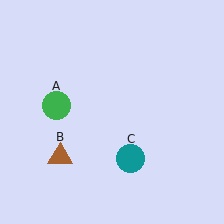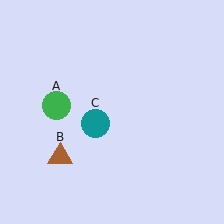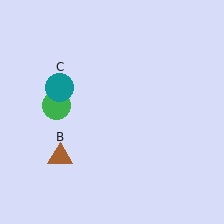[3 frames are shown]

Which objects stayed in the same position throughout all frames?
Green circle (object A) and brown triangle (object B) remained stationary.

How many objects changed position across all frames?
1 object changed position: teal circle (object C).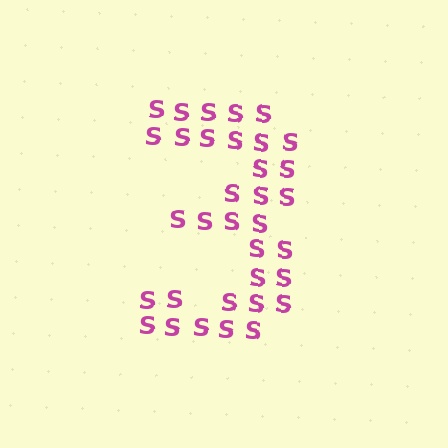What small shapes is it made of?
It is made of small letter S's.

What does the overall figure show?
The overall figure shows the digit 3.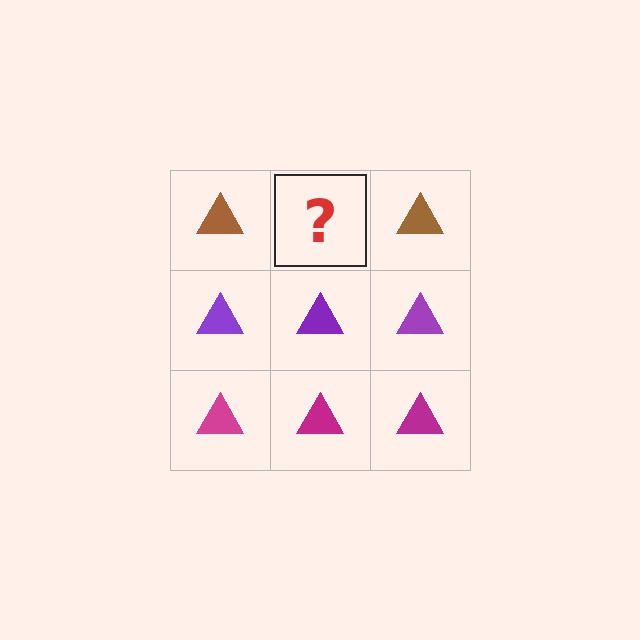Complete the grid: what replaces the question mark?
The question mark should be replaced with a brown triangle.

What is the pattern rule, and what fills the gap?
The rule is that each row has a consistent color. The gap should be filled with a brown triangle.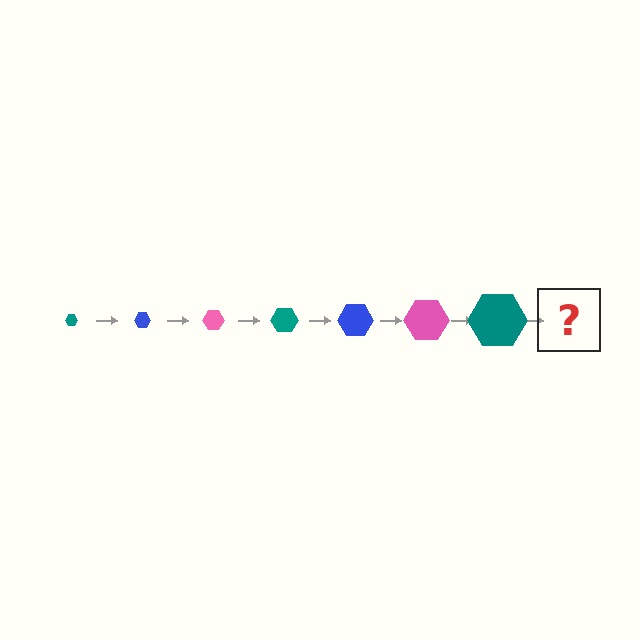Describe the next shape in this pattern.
It should be a blue hexagon, larger than the previous one.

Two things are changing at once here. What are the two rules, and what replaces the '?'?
The two rules are that the hexagon grows larger each step and the color cycles through teal, blue, and pink. The '?' should be a blue hexagon, larger than the previous one.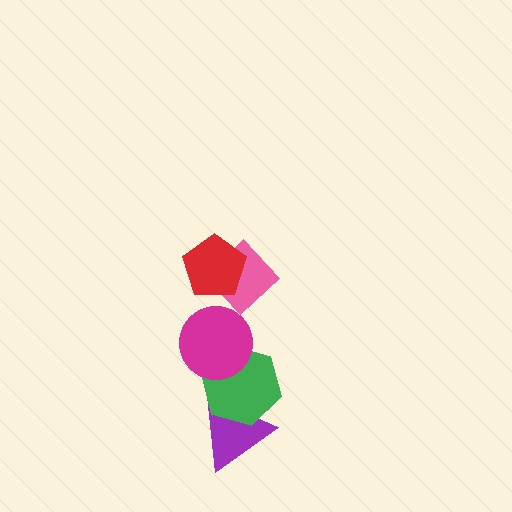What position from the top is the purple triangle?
The purple triangle is 5th from the top.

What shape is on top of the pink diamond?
The red pentagon is on top of the pink diamond.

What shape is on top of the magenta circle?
The pink diamond is on top of the magenta circle.